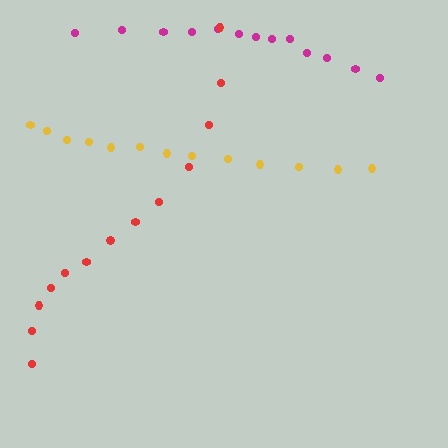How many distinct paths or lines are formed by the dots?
There are 3 distinct paths.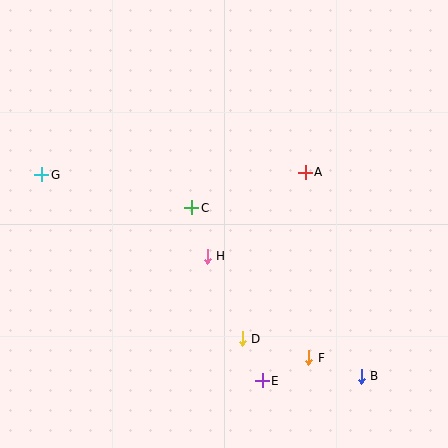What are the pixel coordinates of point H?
Point H is at (207, 256).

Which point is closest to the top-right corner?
Point A is closest to the top-right corner.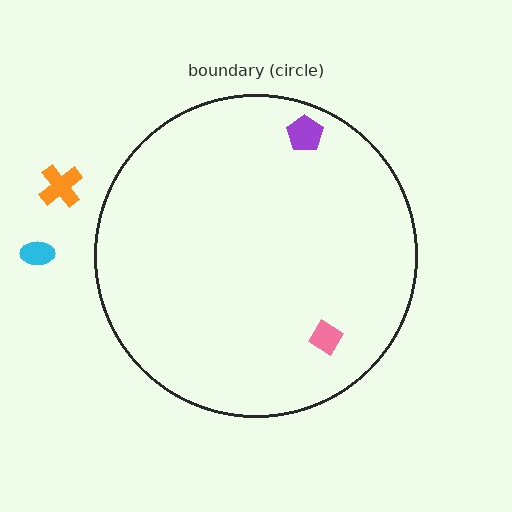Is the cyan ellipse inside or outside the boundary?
Outside.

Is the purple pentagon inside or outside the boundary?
Inside.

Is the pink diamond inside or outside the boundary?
Inside.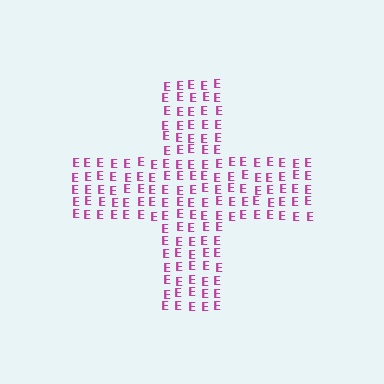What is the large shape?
The large shape is a cross.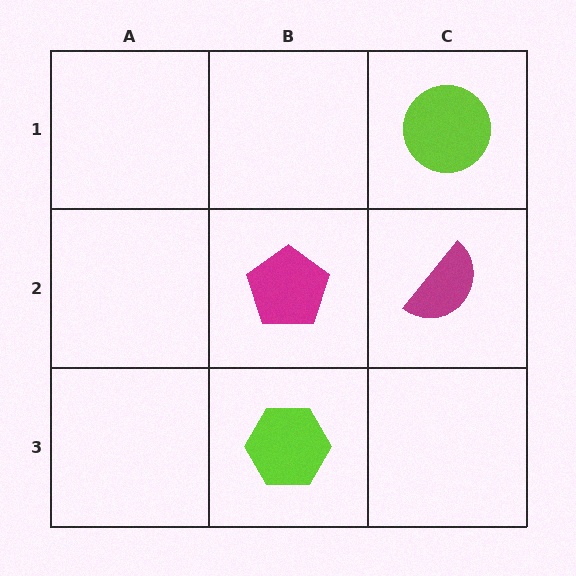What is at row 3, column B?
A lime hexagon.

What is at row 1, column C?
A lime circle.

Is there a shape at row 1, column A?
No, that cell is empty.